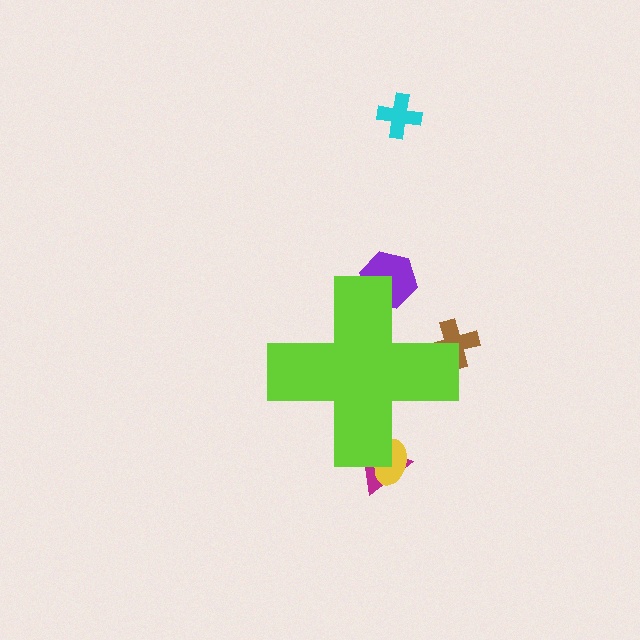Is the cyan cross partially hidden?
No, the cyan cross is fully visible.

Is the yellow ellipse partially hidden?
Yes, the yellow ellipse is partially hidden behind the lime cross.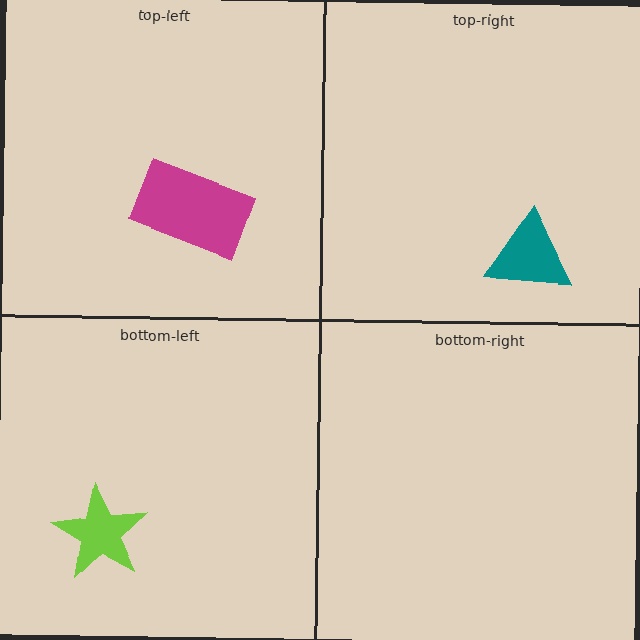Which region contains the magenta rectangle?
The top-left region.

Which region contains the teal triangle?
The top-right region.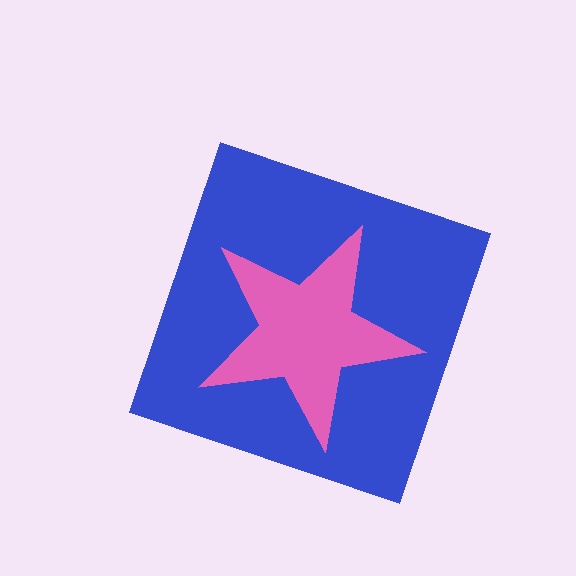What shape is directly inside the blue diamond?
The pink star.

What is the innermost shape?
The pink star.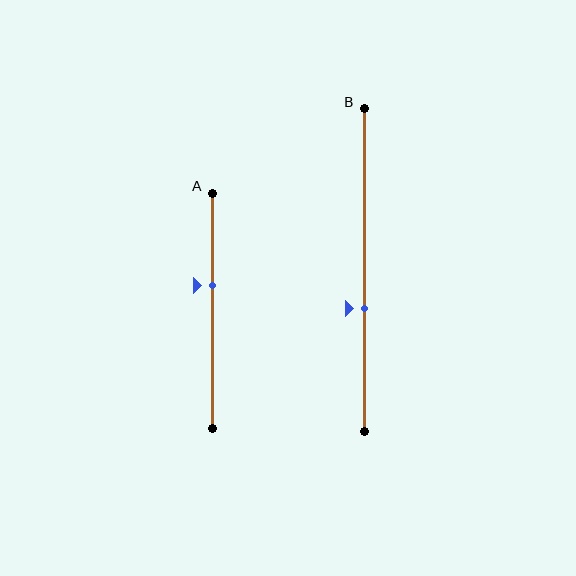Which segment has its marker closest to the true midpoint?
Segment A has its marker closest to the true midpoint.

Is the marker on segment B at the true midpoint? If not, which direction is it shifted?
No, the marker on segment B is shifted downward by about 12% of the segment length.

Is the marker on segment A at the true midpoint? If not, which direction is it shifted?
No, the marker on segment A is shifted upward by about 11% of the segment length.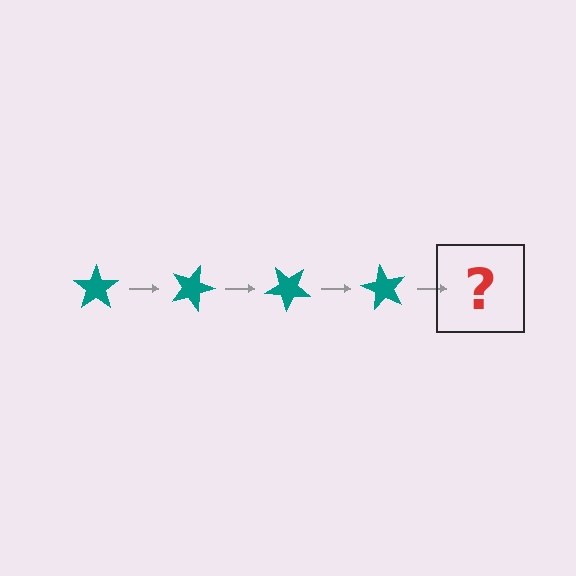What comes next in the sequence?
The next element should be a teal star rotated 80 degrees.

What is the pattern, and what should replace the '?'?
The pattern is that the star rotates 20 degrees each step. The '?' should be a teal star rotated 80 degrees.